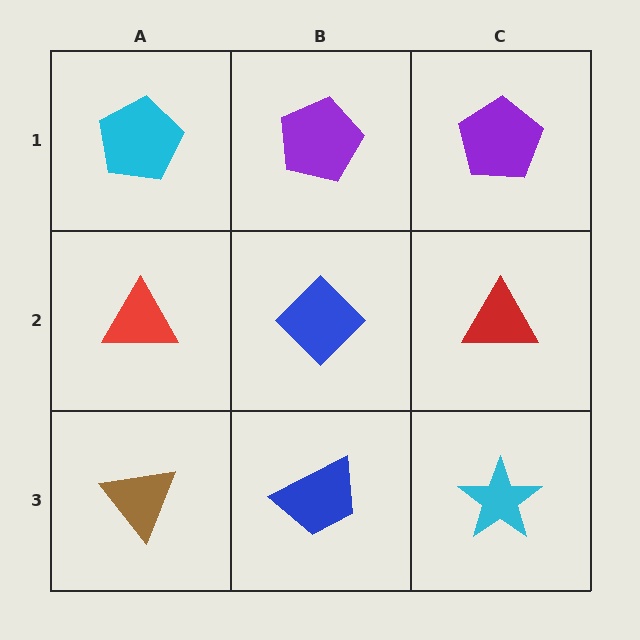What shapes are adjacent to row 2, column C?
A purple pentagon (row 1, column C), a cyan star (row 3, column C), a blue diamond (row 2, column B).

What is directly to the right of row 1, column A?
A purple pentagon.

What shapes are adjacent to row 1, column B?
A blue diamond (row 2, column B), a cyan pentagon (row 1, column A), a purple pentagon (row 1, column C).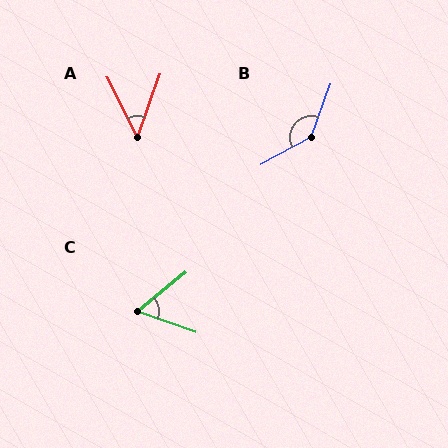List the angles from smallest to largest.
A (46°), C (59°), B (138°).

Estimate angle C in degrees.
Approximately 59 degrees.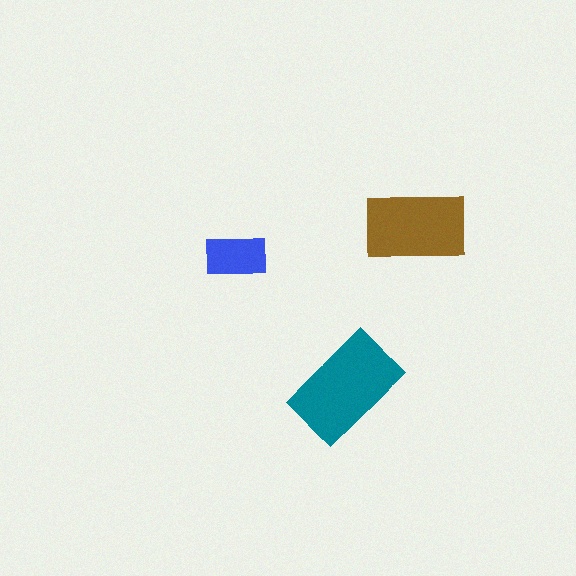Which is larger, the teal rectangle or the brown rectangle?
The teal one.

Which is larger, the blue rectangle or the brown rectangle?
The brown one.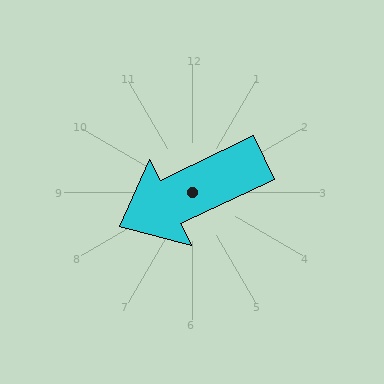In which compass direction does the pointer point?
Southwest.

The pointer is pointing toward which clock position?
Roughly 8 o'clock.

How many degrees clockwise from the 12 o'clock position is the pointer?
Approximately 244 degrees.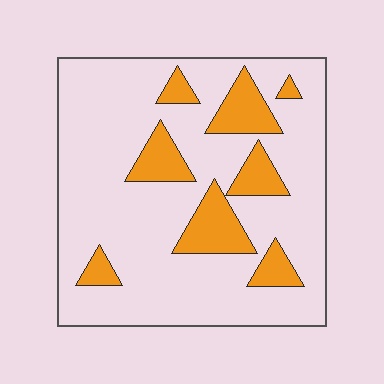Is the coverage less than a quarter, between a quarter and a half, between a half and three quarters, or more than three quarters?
Less than a quarter.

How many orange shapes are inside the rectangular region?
8.